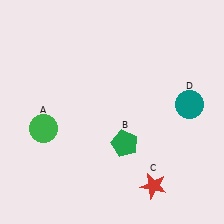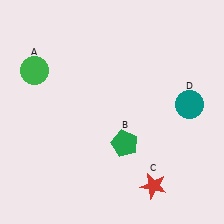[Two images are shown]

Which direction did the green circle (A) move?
The green circle (A) moved up.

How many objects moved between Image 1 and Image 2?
1 object moved between the two images.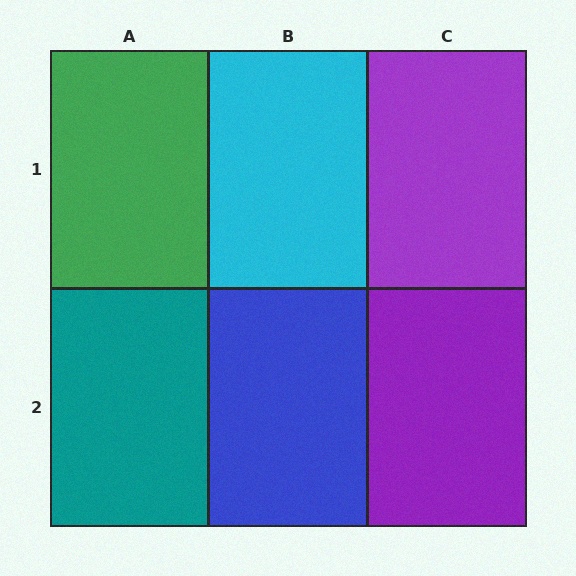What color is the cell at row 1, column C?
Purple.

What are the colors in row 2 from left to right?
Teal, blue, purple.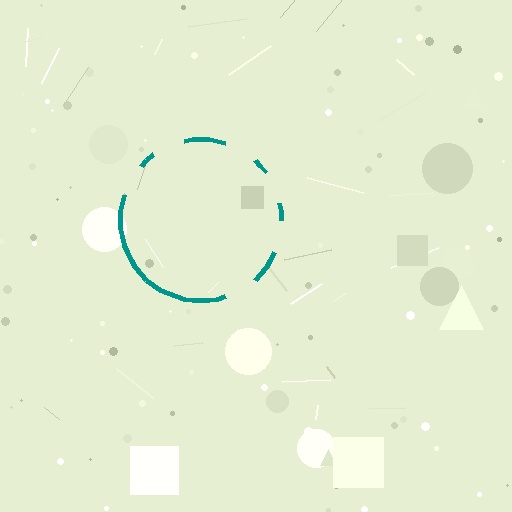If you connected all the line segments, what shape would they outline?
They would outline a circle.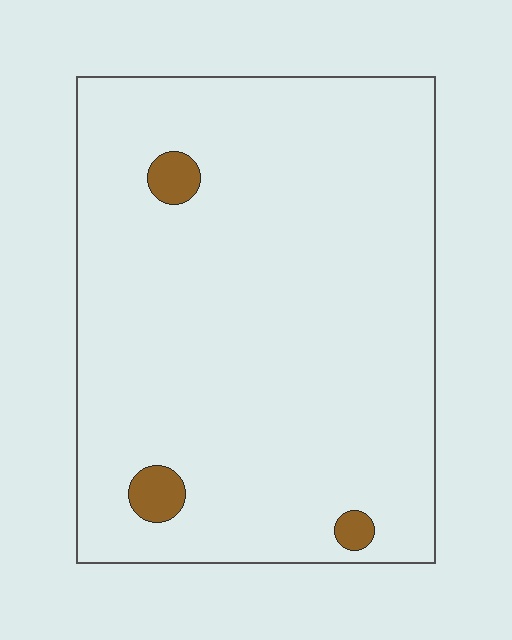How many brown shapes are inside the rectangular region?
3.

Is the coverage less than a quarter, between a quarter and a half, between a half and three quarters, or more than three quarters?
Less than a quarter.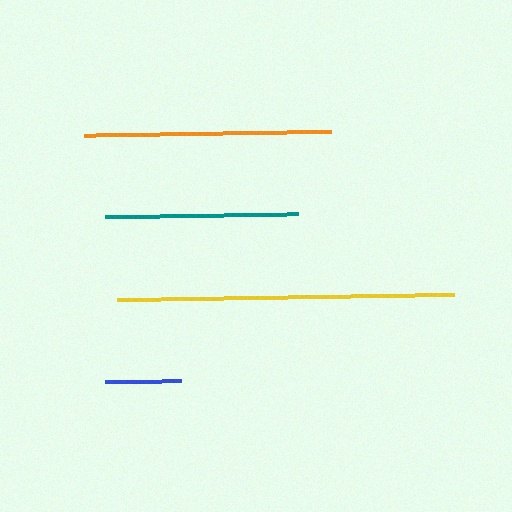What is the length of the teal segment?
The teal segment is approximately 193 pixels long.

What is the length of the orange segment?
The orange segment is approximately 247 pixels long.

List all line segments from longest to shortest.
From longest to shortest: yellow, orange, teal, blue.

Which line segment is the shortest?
The blue line is the shortest at approximately 76 pixels.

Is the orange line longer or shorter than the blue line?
The orange line is longer than the blue line.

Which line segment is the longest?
The yellow line is the longest at approximately 337 pixels.